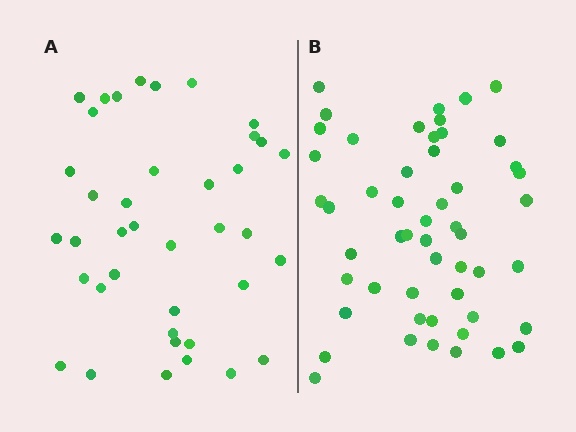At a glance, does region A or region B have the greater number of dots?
Region B (the right region) has more dots.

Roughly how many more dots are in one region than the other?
Region B has approximately 15 more dots than region A.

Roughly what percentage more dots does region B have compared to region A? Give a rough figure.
About 35% more.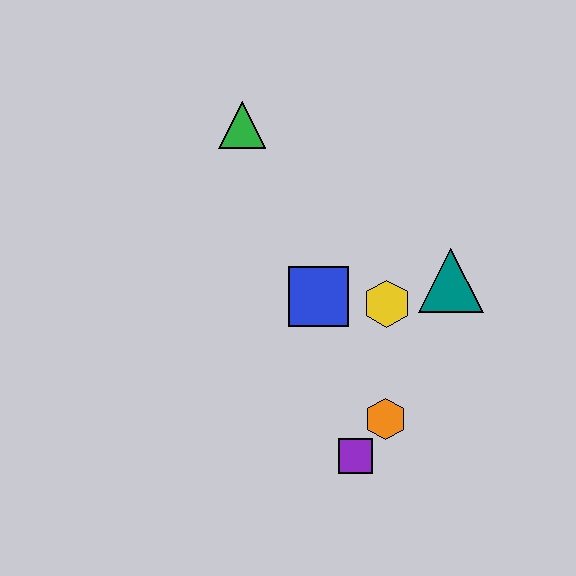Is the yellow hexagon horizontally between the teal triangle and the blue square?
Yes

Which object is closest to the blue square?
The yellow hexagon is closest to the blue square.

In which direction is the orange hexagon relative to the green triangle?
The orange hexagon is below the green triangle.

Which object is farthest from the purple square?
The green triangle is farthest from the purple square.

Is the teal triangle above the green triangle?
No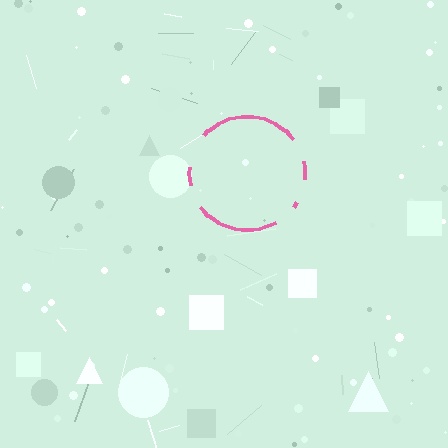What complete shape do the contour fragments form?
The contour fragments form a circle.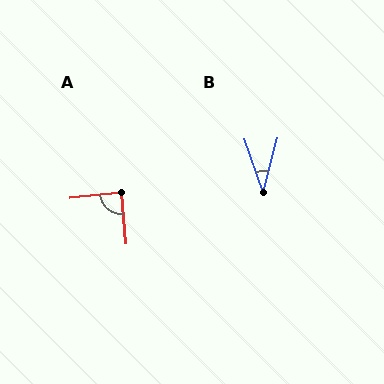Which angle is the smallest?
B, at approximately 34 degrees.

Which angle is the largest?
A, at approximately 89 degrees.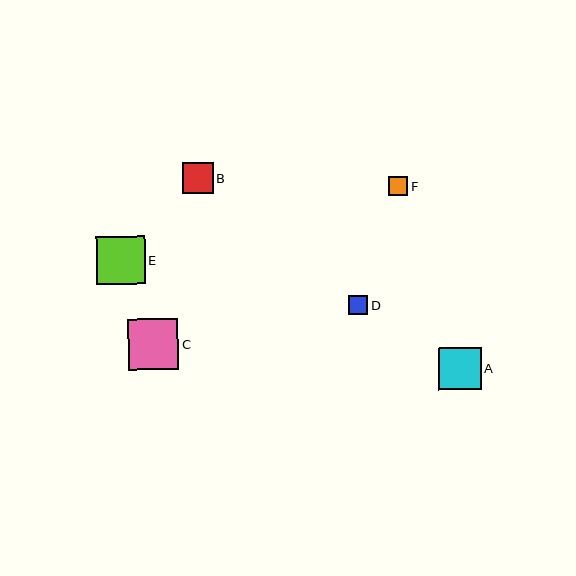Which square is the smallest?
Square D is the smallest with a size of approximately 19 pixels.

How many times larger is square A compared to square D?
Square A is approximately 2.2 times the size of square D.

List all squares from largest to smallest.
From largest to smallest: C, E, A, B, F, D.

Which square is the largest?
Square C is the largest with a size of approximately 51 pixels.